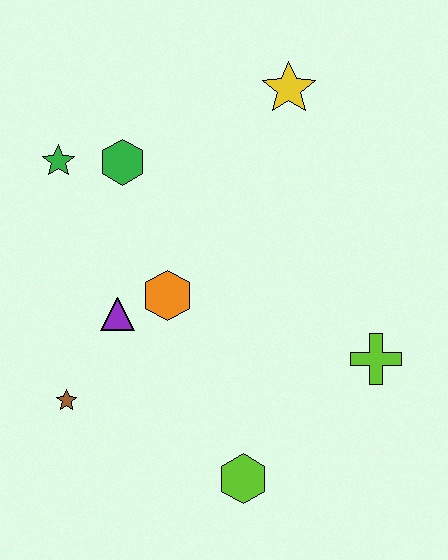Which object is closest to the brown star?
The purple triangle is closest to the brown star.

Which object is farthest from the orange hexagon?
The yellow star is farthest from the orange hexagon.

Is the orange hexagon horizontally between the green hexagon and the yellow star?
Yes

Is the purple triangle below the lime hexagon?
No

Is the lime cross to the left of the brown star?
No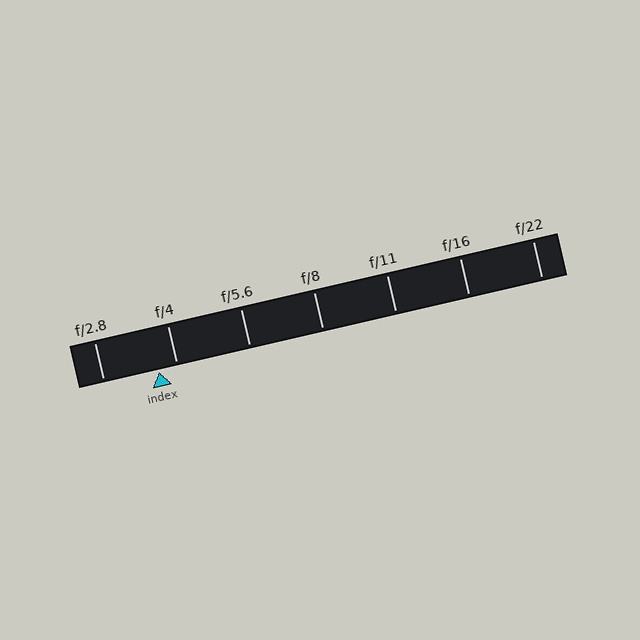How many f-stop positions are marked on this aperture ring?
There are 7 f-stop positions marked.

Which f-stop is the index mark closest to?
The index mark is closest to f/4.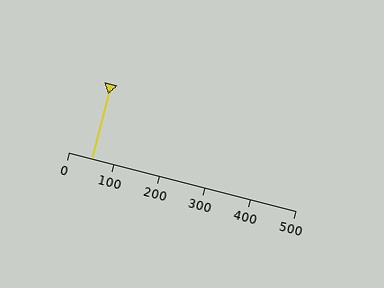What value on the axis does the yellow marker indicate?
The marker indicates approximately 50.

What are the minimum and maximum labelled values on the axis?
The axis runs from 0 to 500.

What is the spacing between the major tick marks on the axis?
The major ticks are spaced 100 apart.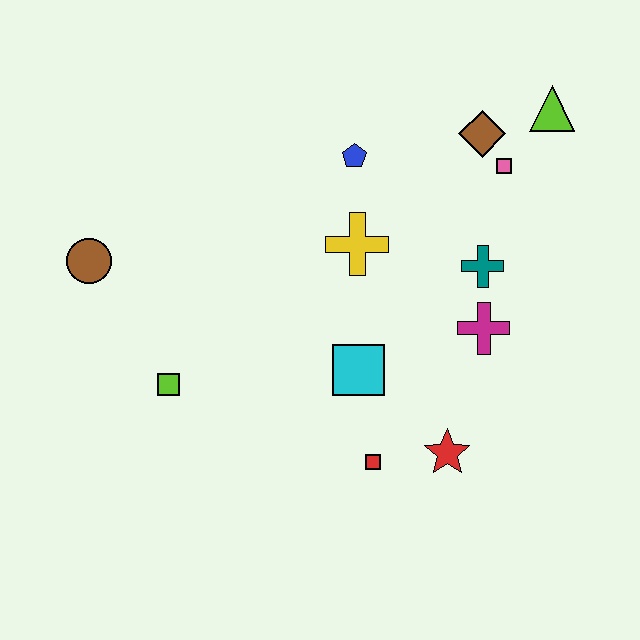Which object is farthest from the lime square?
The lime triangle is farthest from the lime square.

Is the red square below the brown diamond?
Yes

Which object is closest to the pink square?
The brown diamond is closest to the pink square.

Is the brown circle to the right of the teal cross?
No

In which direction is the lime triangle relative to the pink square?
The lime triangle is above the pink square.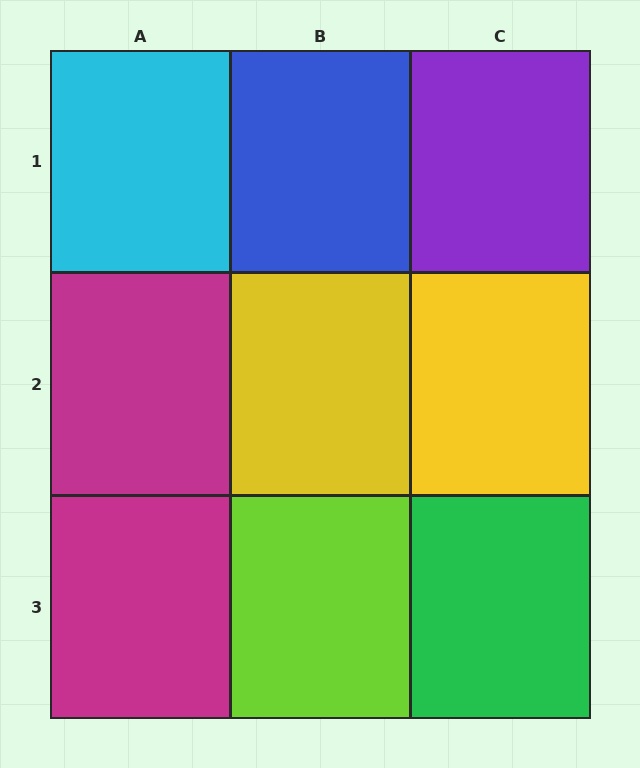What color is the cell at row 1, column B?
Blue.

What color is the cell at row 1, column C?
Purple.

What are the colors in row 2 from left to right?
Magenta, yellow, yellow.